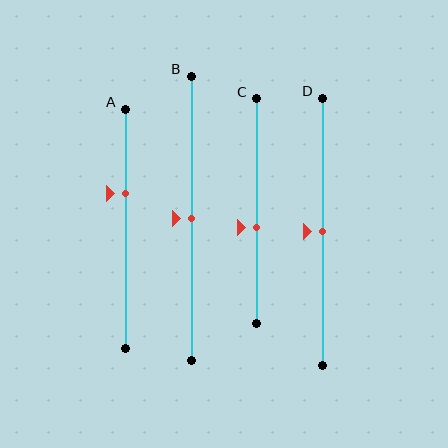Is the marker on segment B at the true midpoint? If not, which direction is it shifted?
Yes, the marker on segment B is at the true midpoint.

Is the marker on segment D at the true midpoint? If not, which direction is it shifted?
Yes, the marker on segment D is at the true midpoint.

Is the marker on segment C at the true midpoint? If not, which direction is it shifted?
No, the marker on segment C is shifted downward by about 7% of the segment length.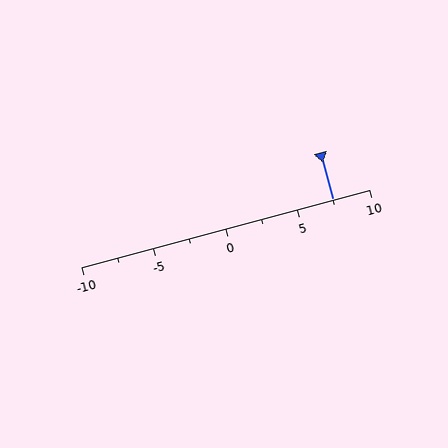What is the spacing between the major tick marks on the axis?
The major ticks are spaced 5 apart.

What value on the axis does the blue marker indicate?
The marker indicates approximately 7.5.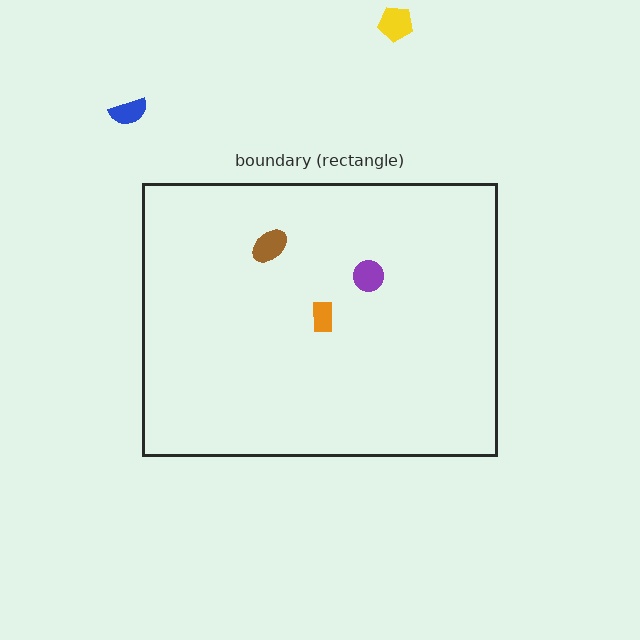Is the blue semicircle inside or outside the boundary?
Outside.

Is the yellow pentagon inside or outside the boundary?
Outside.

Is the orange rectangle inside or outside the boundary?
Inside.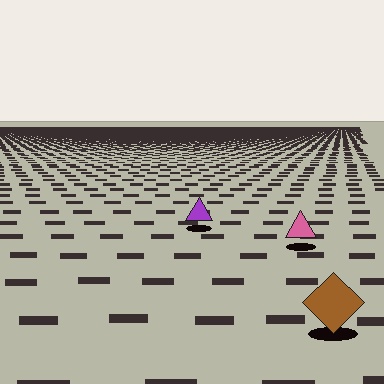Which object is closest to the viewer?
The brown diamond is closest. The texture marks near it are larger and more spread out.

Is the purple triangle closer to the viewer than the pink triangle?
No. The pink triangle is closer — you can tell from the texture gradient: the ground texture is coarser near it.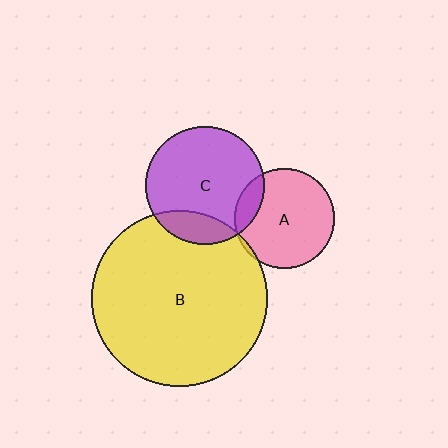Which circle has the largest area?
Circle B (yellow).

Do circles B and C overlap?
Yes.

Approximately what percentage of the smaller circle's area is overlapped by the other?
Approximately 15%.